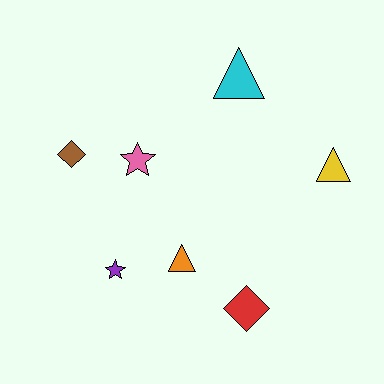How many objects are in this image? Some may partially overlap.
There are 7 objects.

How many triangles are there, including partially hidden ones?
There are 3 triangles.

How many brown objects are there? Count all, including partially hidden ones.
There is 1 brown object.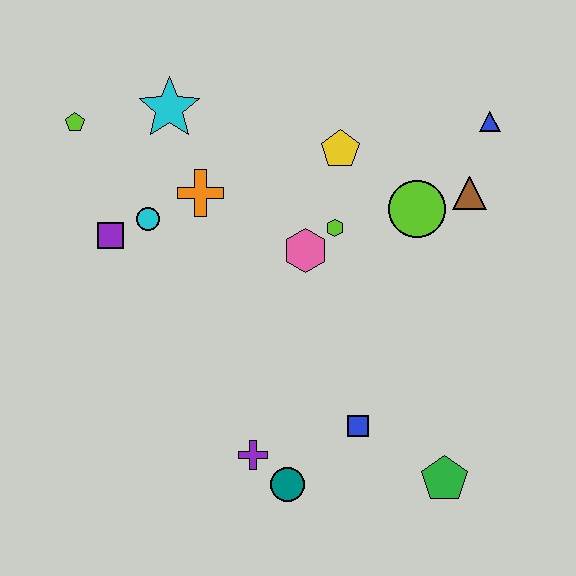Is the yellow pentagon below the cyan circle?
No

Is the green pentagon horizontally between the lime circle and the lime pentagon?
No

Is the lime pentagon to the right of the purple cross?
No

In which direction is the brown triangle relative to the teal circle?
The brown triangle is above the teal circle.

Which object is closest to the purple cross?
The teal circle is closest to the purple cross.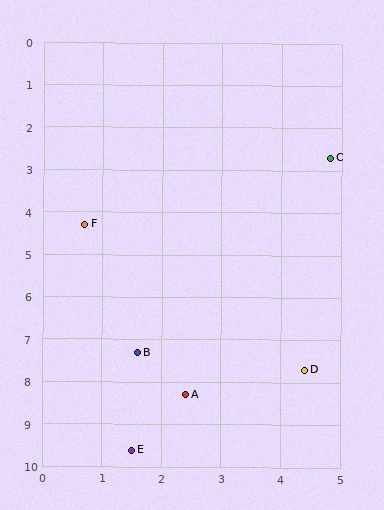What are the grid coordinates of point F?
Point F is at approximately (0.7, 4.3).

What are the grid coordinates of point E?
Point E is at approximately (1.5, 9.6).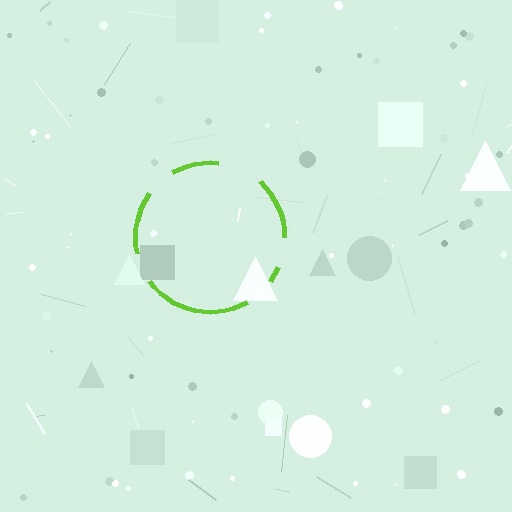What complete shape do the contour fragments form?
The contour fragments form a circle.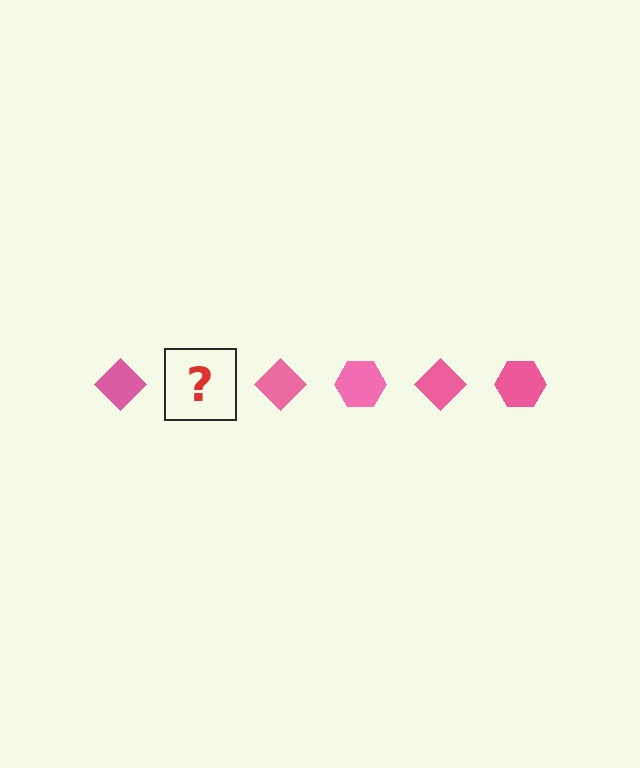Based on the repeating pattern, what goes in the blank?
The blank should be a pink hexagon.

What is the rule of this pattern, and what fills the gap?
The rule is that the pattern cycles through diamond, hexagon shapes in pink. The gap should be filled with a pink hexagon.